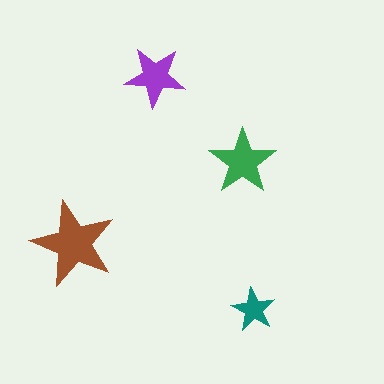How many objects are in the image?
There are 4 objects in the image.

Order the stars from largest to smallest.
the brown one, the green one, the purple one, the teal one.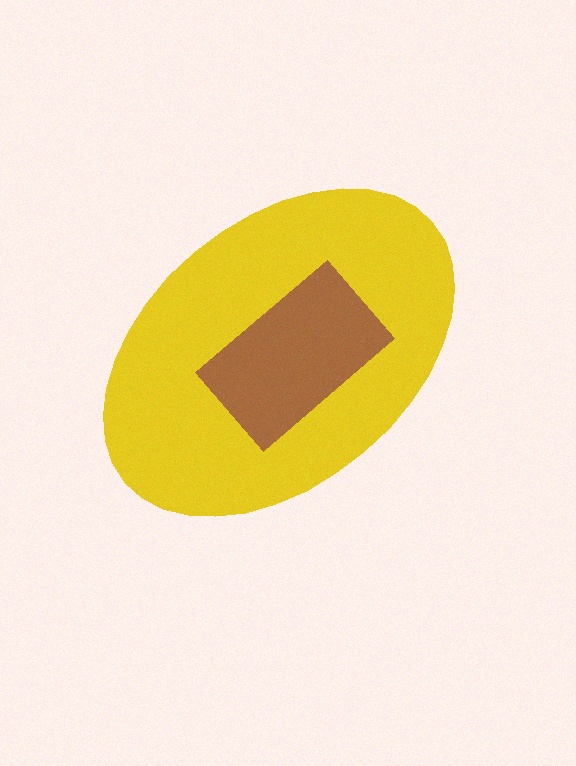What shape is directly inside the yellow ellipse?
The brown rectangle.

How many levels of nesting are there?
2.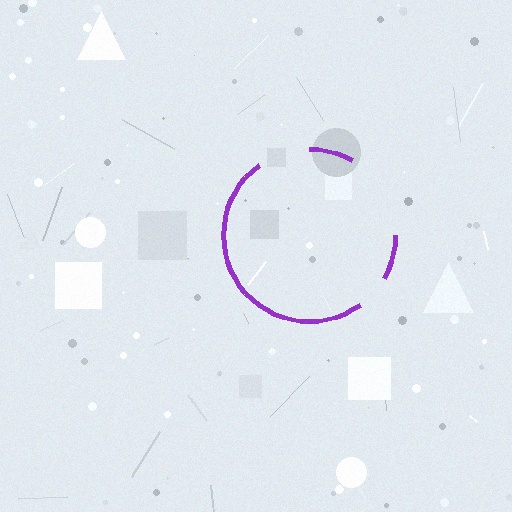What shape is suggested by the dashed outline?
The dashed outline suggests a circle.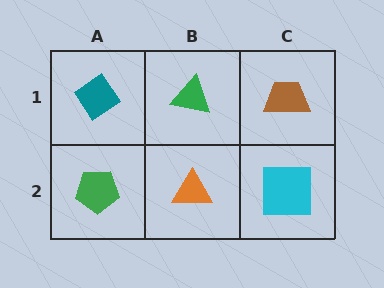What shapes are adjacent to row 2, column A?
A teal diamond (row 1, column A), an orange triangle (row 2, column B).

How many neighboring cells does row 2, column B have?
3.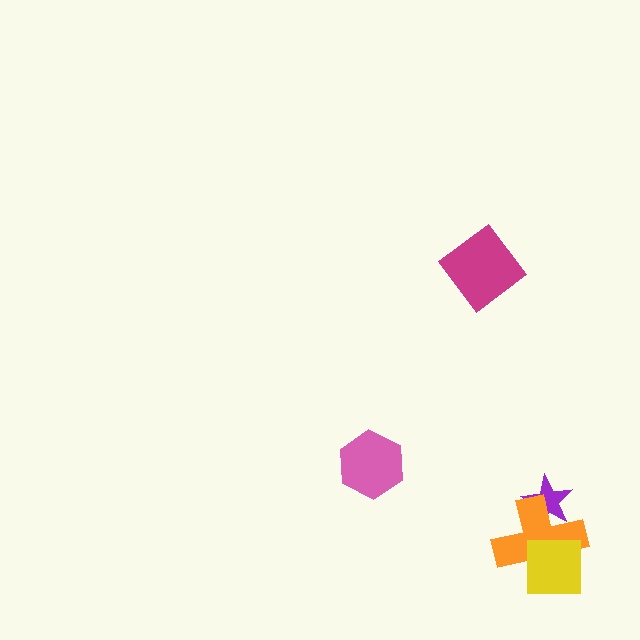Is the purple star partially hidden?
Yes, it is partially covered by another shape.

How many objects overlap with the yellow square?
1 object overlaps with the yellow square.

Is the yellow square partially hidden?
No, no other shape covers it.